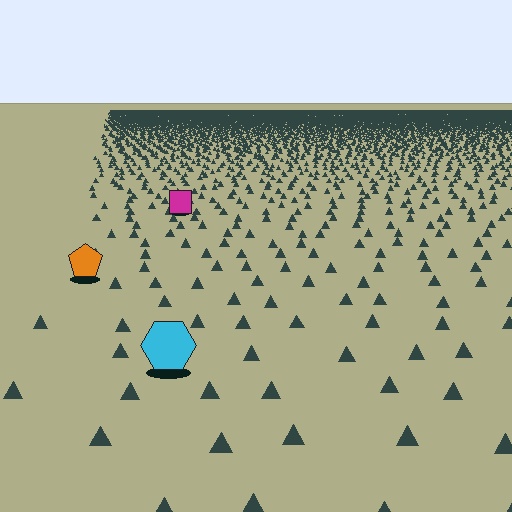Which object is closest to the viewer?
The cyan hexagon is closest. The texture marks near it are larger and more spread out.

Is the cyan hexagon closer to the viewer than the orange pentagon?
Yes. The cyan hexagon is closer — you can tell from the texture gradient: the ground texture is coarser near it.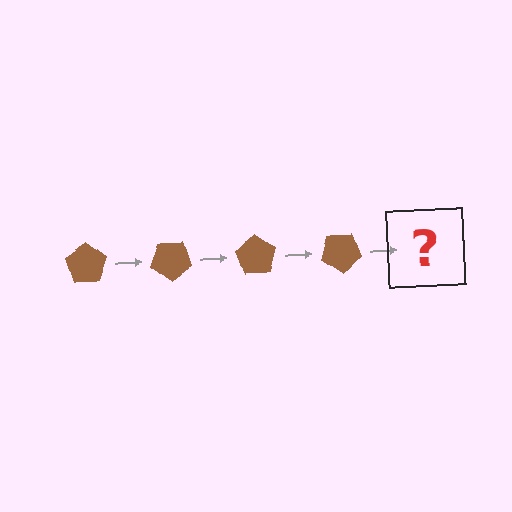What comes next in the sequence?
The next element should be a brown pentagon rotated 140 degrees.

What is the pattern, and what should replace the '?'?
The pattern is that the pentagon rotates 35 degrees each step. The '?' should be a brown pentagon rotated 140 degrees.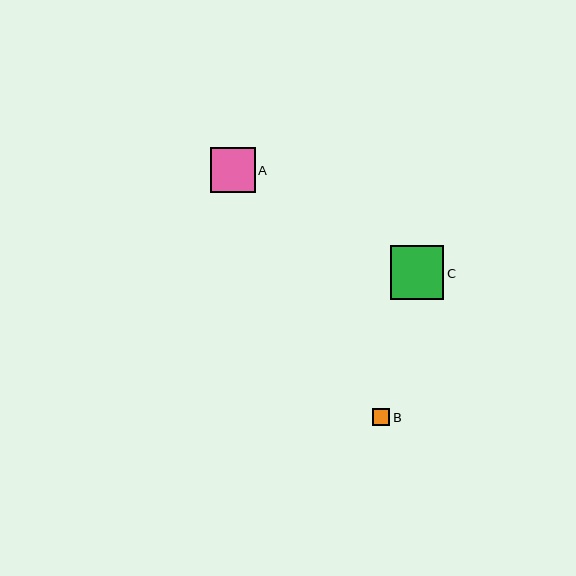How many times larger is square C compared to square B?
Square C is approximately 3.1 times the size of square B.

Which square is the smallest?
Square B is the smallest with a size of approximately 17 pixels.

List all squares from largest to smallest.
From largest to smallest: C, A, B.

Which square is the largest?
Square C is the largest with a size of approximately 54 pixels.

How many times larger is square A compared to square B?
Square A is approximately 2.6 times the size of square B.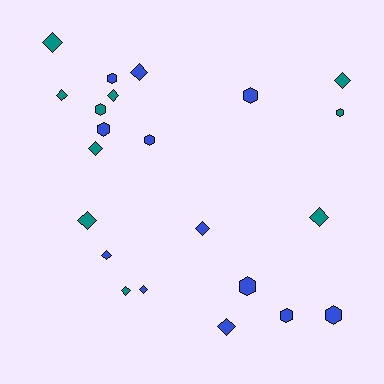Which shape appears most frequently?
Diamond, with 13 objects.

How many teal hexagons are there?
There are 2 teal hexagons.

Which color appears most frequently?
Blue, with 12 objects.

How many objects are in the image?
There are 22 objects.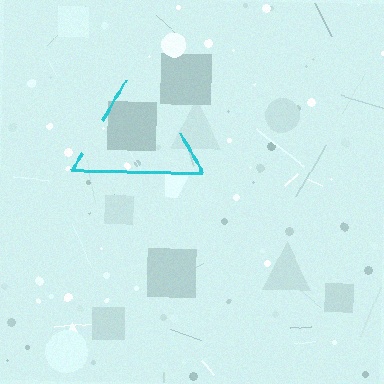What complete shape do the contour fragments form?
The contour fragments form a triangle.